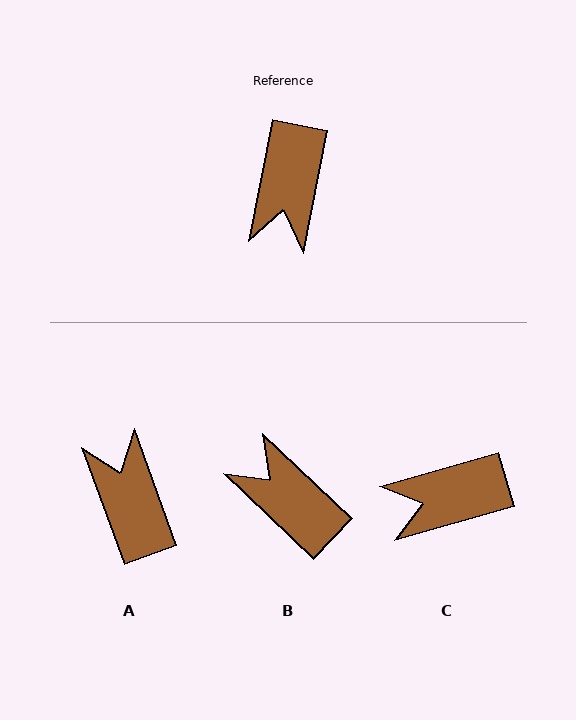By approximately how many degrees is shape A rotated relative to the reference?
Approximately 149 degrees clockwise.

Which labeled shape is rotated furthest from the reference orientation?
A, about 149 degrees away.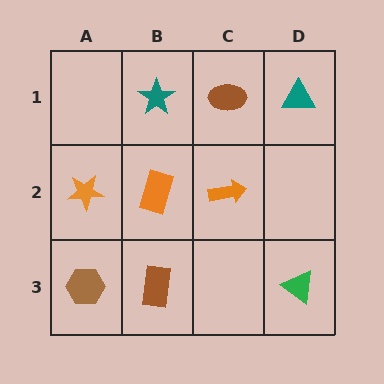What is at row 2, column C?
An orange arrow.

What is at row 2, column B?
An orange rectangle.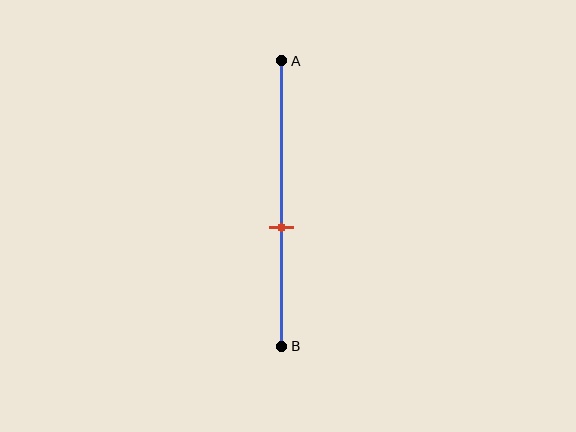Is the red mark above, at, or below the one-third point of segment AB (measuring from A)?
The red mark is below the one-third point of segment AB.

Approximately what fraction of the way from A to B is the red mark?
The red mark is approximately 60% of the way from A to B.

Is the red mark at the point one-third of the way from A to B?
No, the mark is at about 60% from A, not at the 33% one-third point.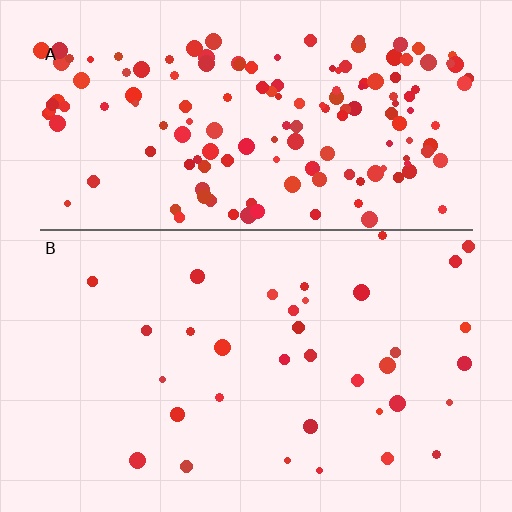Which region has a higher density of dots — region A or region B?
A (the top).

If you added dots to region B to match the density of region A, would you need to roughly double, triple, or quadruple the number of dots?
Approximately quadruple.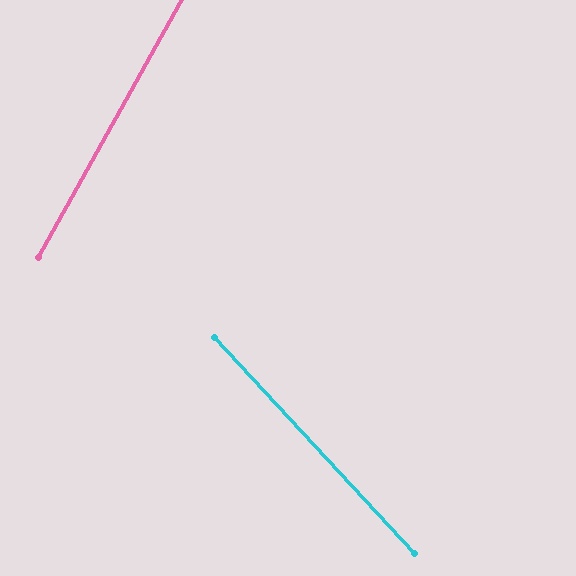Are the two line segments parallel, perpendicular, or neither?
Neither parallel nor perpendicular — they differ by about 72°.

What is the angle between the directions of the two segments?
Approximately 72 degrees.